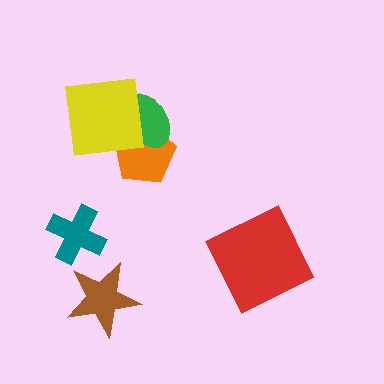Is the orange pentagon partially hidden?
Yes, it is partially covered by another shape.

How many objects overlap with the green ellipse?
2 objects overlap with the green ellipse.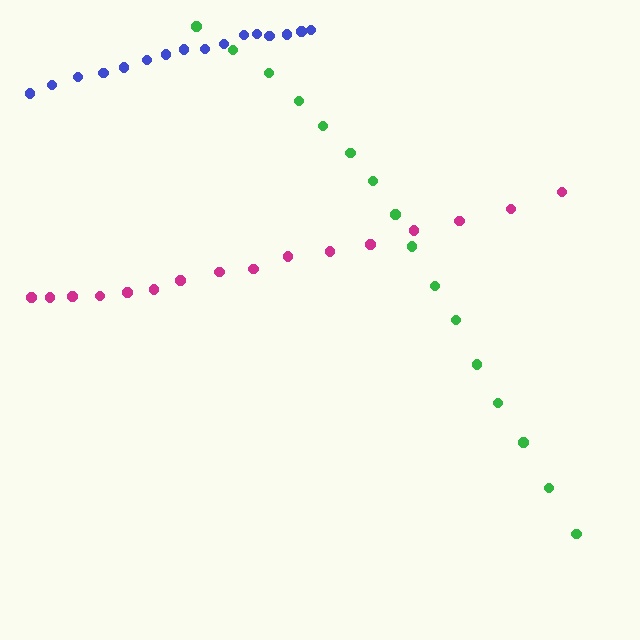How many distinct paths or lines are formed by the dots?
There are 3 distinct paths.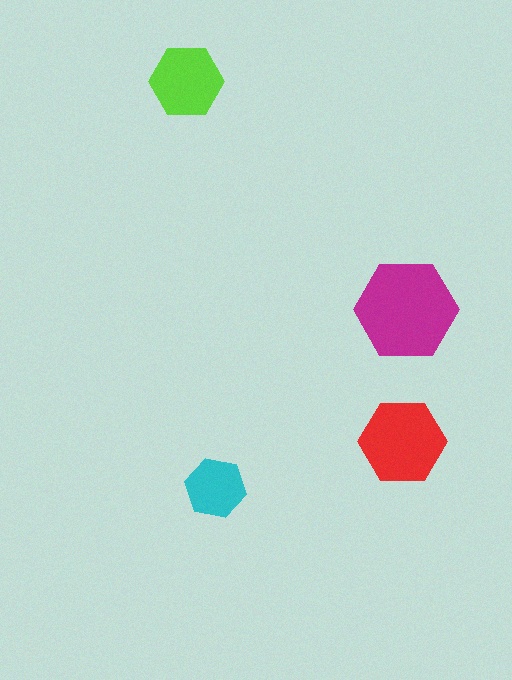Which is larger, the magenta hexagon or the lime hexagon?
The magenta one.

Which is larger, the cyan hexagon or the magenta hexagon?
The magenta one.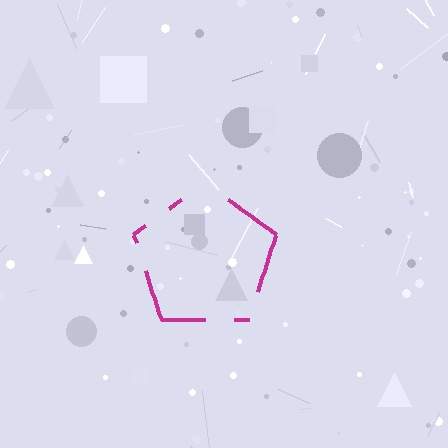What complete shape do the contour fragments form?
The contour fragments form a pentagon.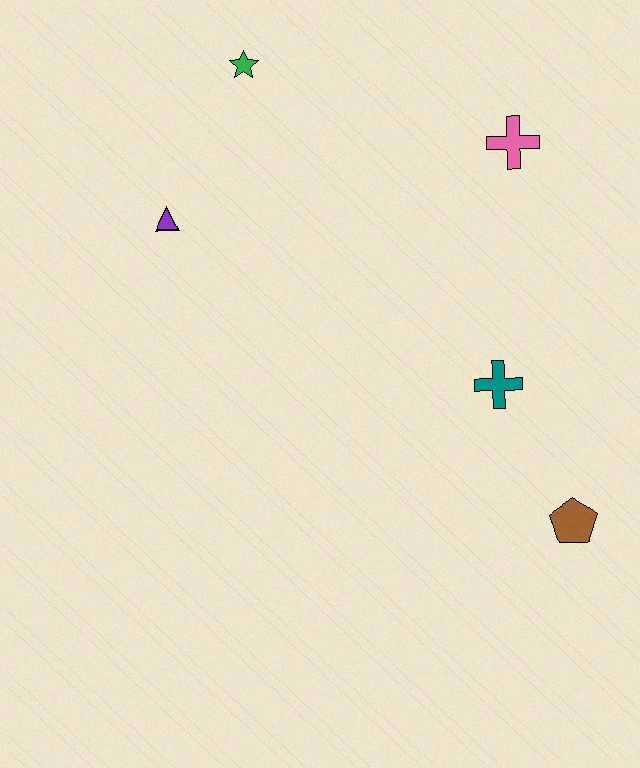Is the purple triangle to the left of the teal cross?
Yes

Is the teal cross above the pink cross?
No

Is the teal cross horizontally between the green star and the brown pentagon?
Yes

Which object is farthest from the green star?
The brown pentagon is farthest from the green star.